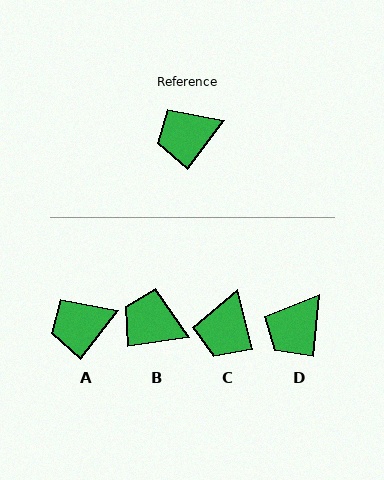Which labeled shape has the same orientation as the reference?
A.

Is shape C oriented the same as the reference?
No, it is off by about 52 degrees.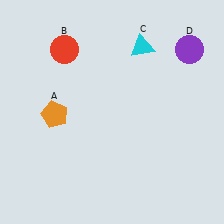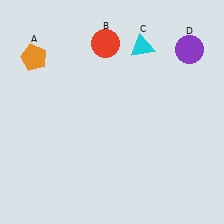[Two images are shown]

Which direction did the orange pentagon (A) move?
The orange pentagon (A) moved up.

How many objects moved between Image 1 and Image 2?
2 objects moved between the two images.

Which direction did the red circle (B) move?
The red circle (B) moved right.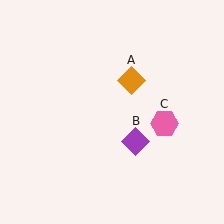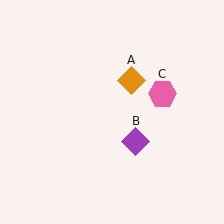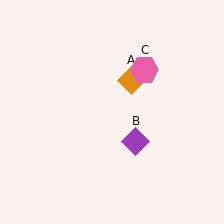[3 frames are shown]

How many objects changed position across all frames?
1 object changed position: pink hexagon (object C).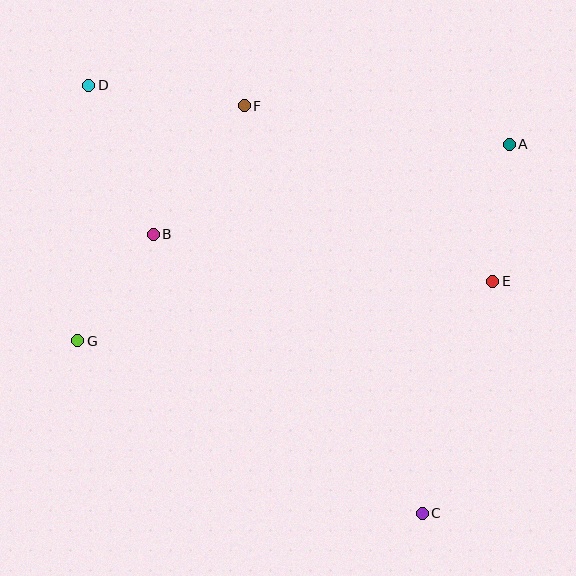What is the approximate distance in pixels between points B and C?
The distance between B and C is approximately 387 pixels.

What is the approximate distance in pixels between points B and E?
The distance between B and E is approximately 343 pixels.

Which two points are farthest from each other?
Points C and D are farthest from each other.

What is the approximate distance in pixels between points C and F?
The distance between C and F is approximately 445 pixels.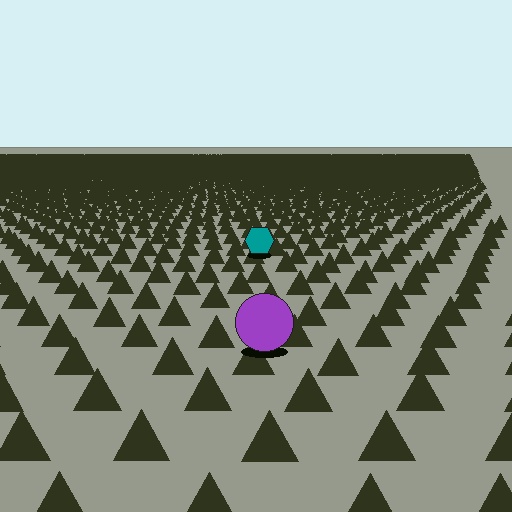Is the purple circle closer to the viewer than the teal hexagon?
Yes. The purple circle is closer — you can tell from the texture gradient: the ground texture is coarser near it.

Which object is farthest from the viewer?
The teal hexagon is farthest from the viewer. It appears smaller and the ground texture around it is denser.